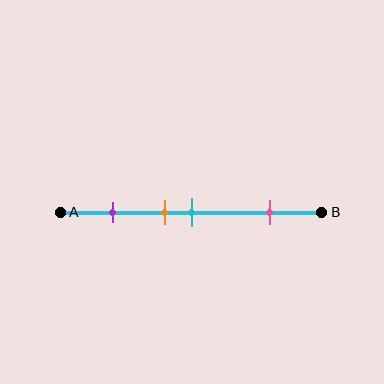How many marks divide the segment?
There are 4 marks dividing the segment.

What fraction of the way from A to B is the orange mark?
The orange mark is approximately 40% (0.4) of the way from A to B.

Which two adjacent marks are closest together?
The orange and cyan marks are the closest adjacent pair.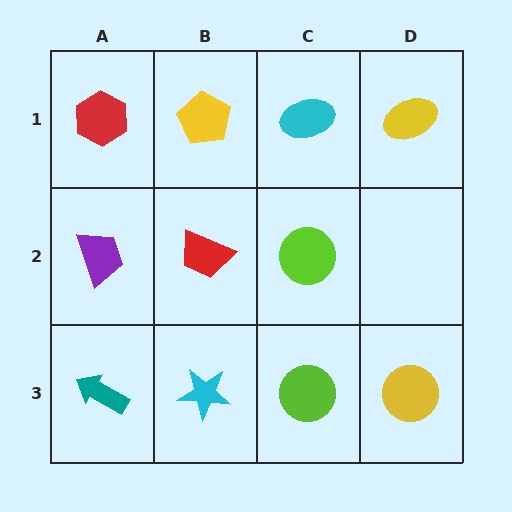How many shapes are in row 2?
3 shapes.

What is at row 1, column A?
A red hexagon.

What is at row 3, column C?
A lime circle.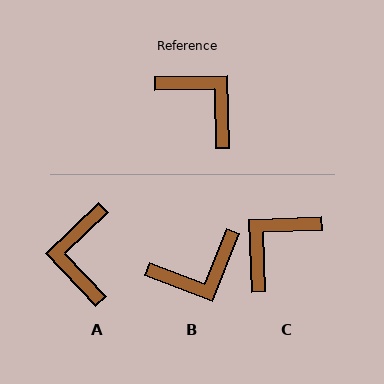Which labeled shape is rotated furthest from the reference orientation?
A, about 132 degrees away.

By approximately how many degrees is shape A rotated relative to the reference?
Approximately 132 degrees counter-clockwise.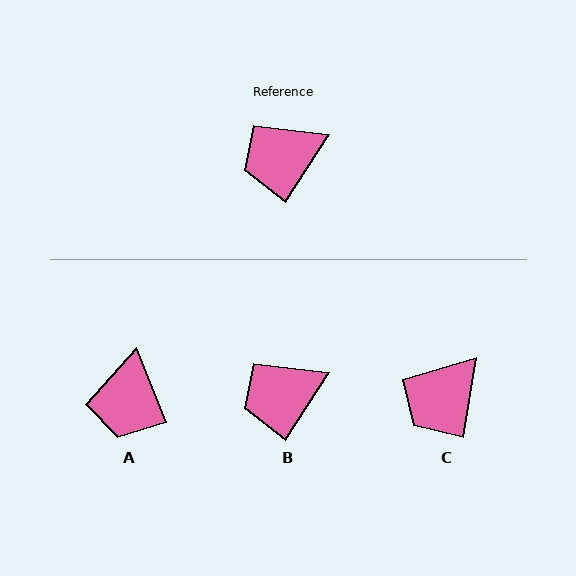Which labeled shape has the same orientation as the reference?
B.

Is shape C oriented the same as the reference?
No, it is off by about 24 degrees.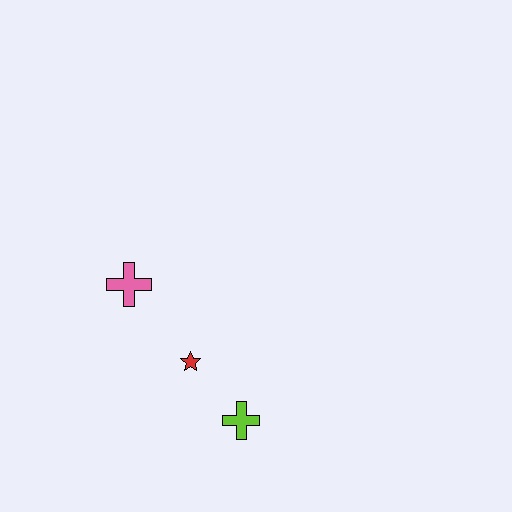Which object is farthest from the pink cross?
The lime cross is farthest from the pink cross.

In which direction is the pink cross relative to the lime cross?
The pink cross is above the lime cross.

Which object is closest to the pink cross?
The red star is closest to the pink cross.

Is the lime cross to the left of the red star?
No